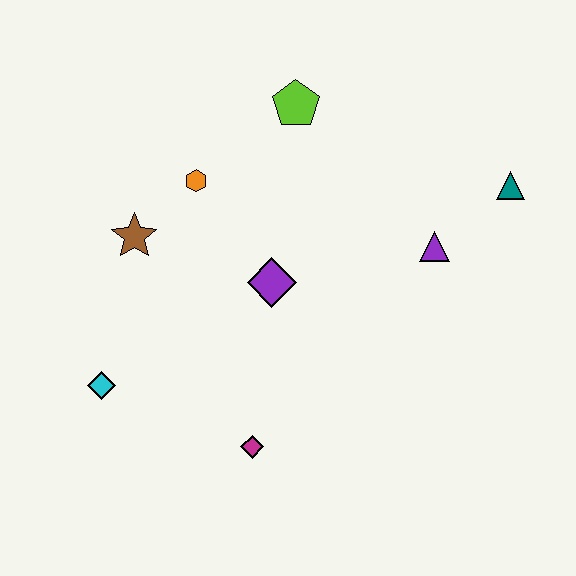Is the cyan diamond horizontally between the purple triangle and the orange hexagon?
No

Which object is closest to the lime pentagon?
The orange hexagon is closest to the lime pentagon.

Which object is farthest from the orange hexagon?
The teal triangle is farthest from the orange hexagon.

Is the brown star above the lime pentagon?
No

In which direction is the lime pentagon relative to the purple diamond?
The lime pentagon is above the purple diamond.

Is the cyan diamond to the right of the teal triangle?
No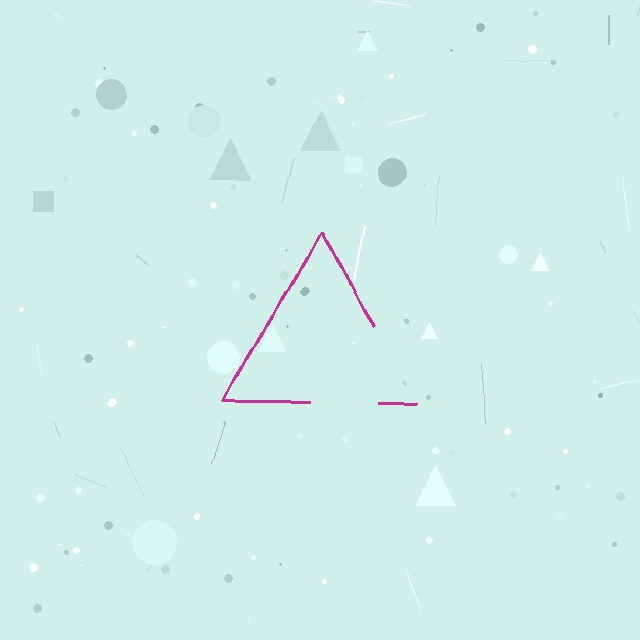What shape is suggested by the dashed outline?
The dashed outline suggests a triangle.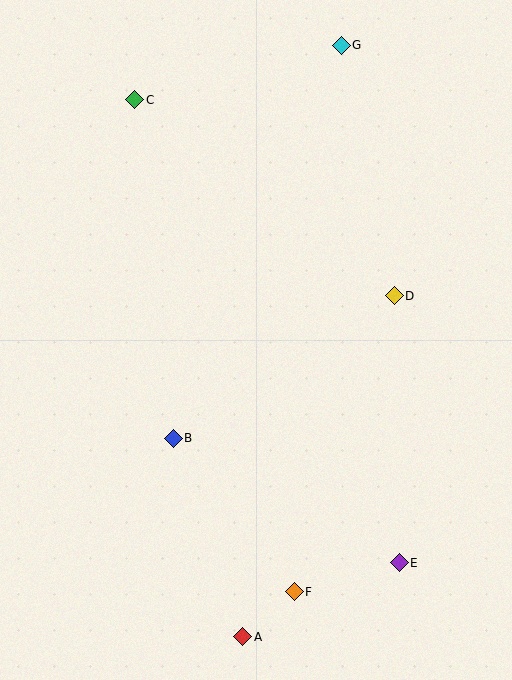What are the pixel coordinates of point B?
Point B is at (173, 438).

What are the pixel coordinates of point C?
Point C is at (135, 100).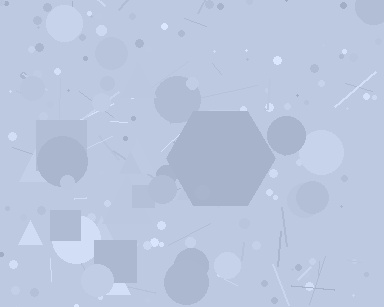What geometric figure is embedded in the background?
A hexagon is embedded in the background.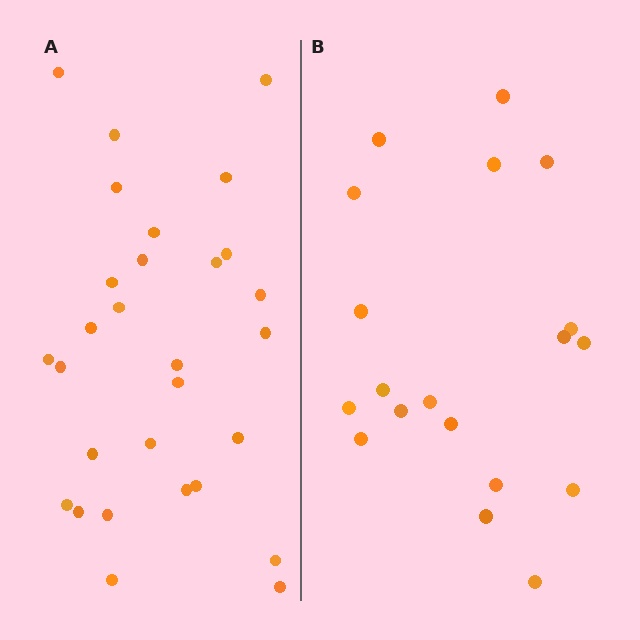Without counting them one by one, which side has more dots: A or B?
Region A (the left region) has more dots.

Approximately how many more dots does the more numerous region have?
Region A has roughly 10 or so more dots than region B.